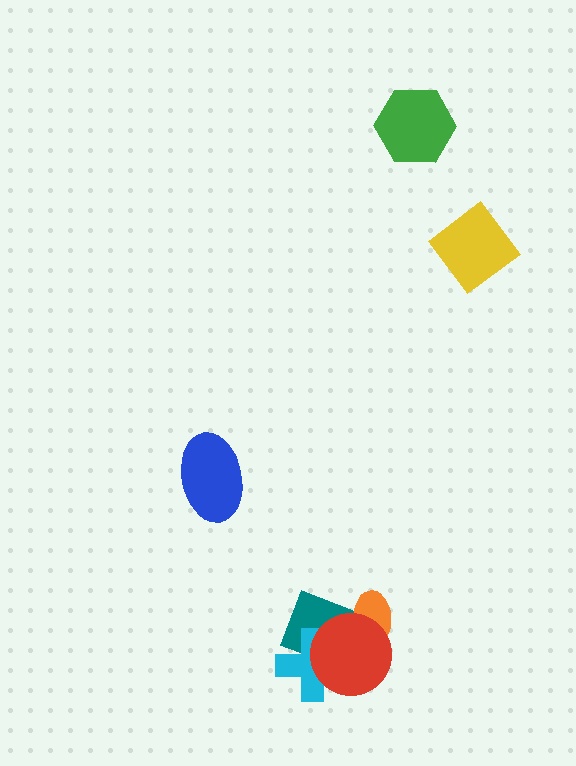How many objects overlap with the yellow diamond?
0 objects overlap with the yellow diamond.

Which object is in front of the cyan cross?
The red circle is in front of the cyan cross.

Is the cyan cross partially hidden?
Yes, it is partially covered by another shape.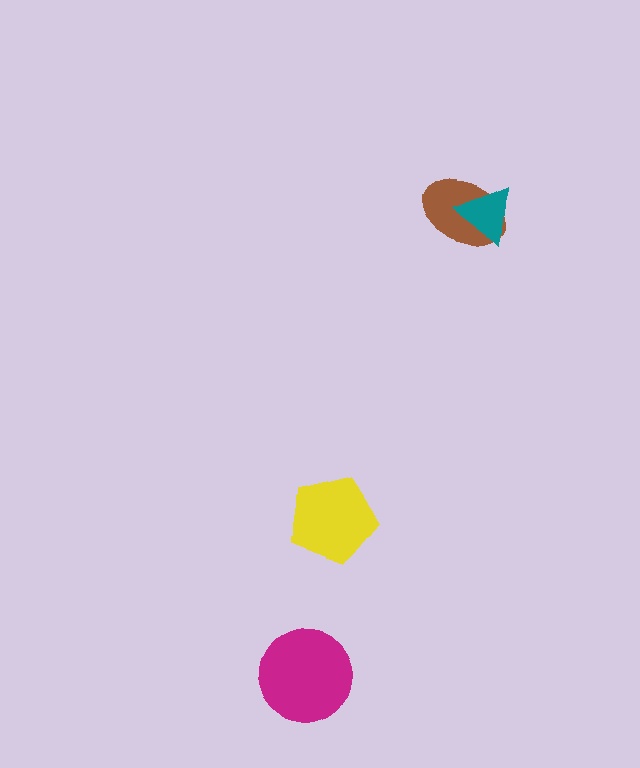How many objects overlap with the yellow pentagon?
0 objects overlap with the yellow pentagon.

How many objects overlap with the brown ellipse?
1 object overlaps with the brown ellipse.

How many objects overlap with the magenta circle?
0 objects overlap with the magenta circle.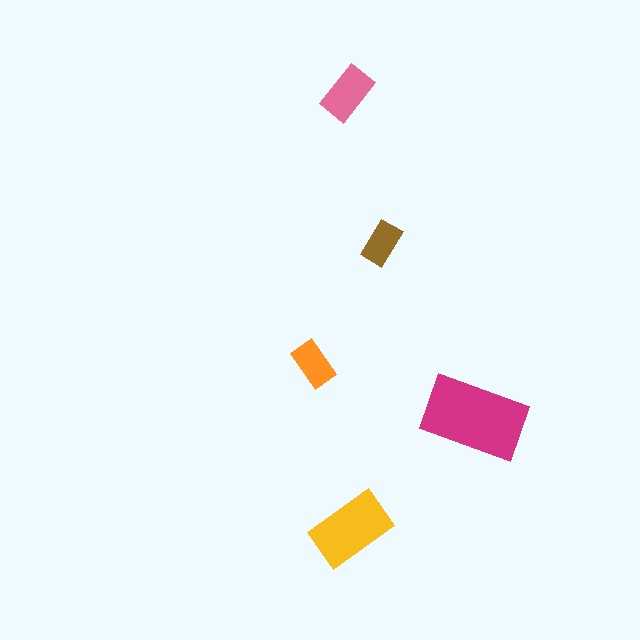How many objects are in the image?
There are 5 objects in the image.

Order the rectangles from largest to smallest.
the magenta one, the yellow one, the pink one, the orange one, the brown one.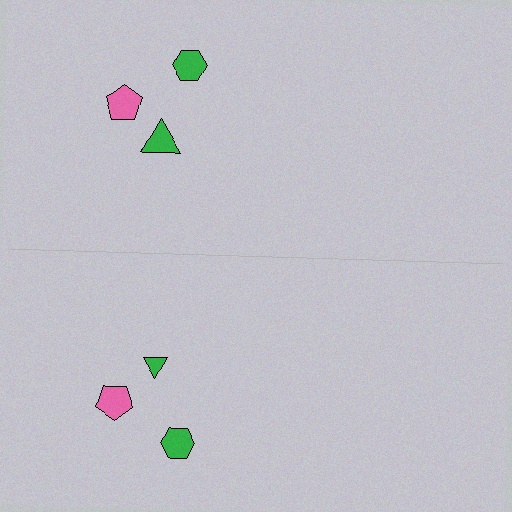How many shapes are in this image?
There are 6 shapes in this image.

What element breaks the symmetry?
The green triangle on the bottom side has a different size than its mirror counterpart.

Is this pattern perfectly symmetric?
No, the pattern is not perfectly symmetric. The green triangle on the bottom side has a different size than its mirror counterpart.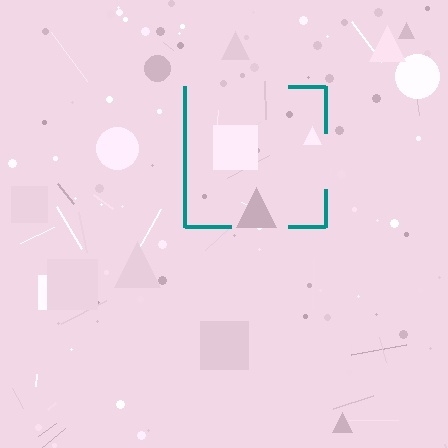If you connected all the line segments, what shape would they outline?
They would outline a square.